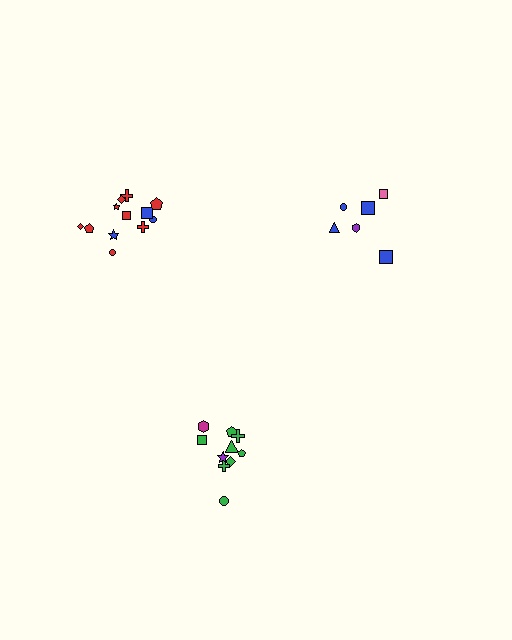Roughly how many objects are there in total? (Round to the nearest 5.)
Roughly 30 objects in total.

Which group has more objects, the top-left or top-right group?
The top-left group.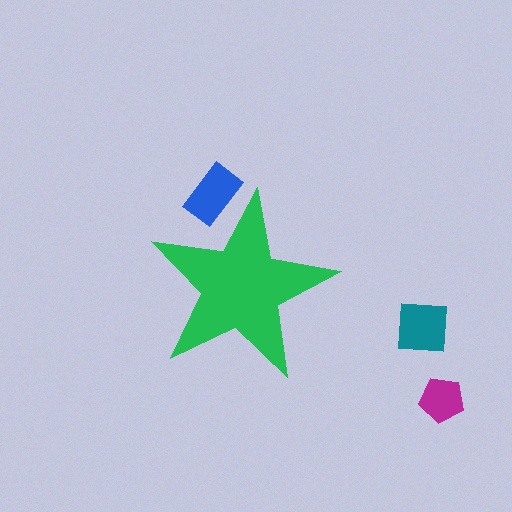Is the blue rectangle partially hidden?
Yes, the blue rectangle is partially hidden behind the green star.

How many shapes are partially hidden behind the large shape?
1 shape is partially hidden.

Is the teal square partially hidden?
No, the teal square is fully visible.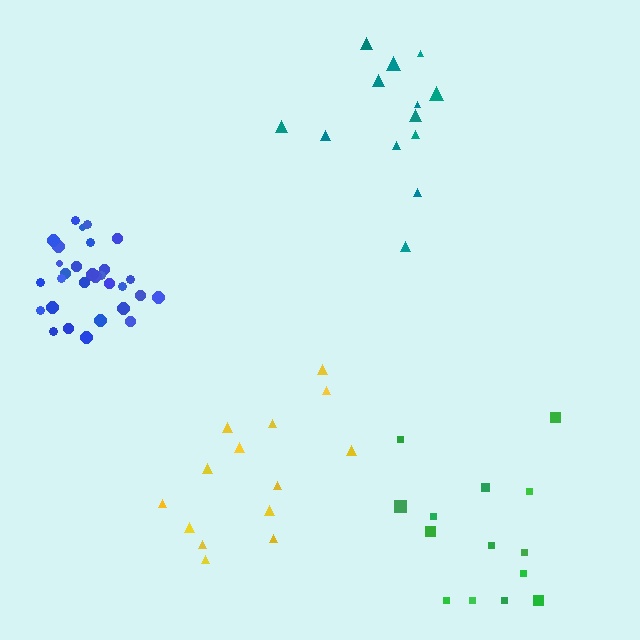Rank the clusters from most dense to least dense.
blue, teal, yellow, green.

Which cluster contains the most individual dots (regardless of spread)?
Blue (30).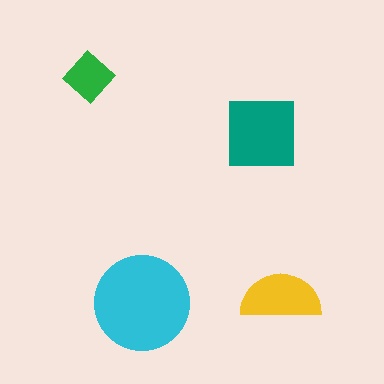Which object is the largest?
The cyan circle.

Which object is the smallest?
The green diamond.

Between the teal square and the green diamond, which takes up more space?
The teal square.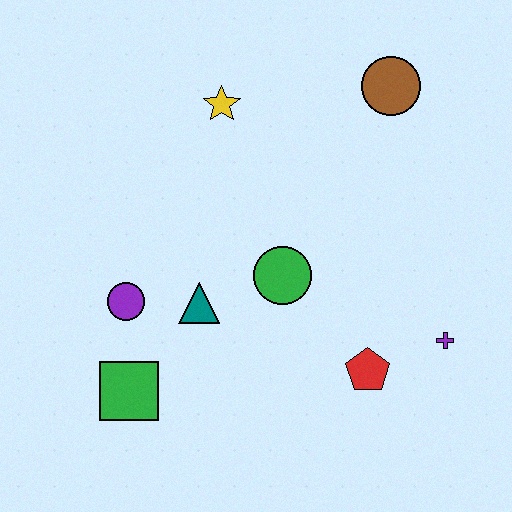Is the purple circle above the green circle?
No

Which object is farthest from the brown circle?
The green square is farthest from the brown circle.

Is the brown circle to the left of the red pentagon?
No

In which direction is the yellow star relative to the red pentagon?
The yellow star is above the red pentagon.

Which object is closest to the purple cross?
The red pentagon is closest to the purple cross.